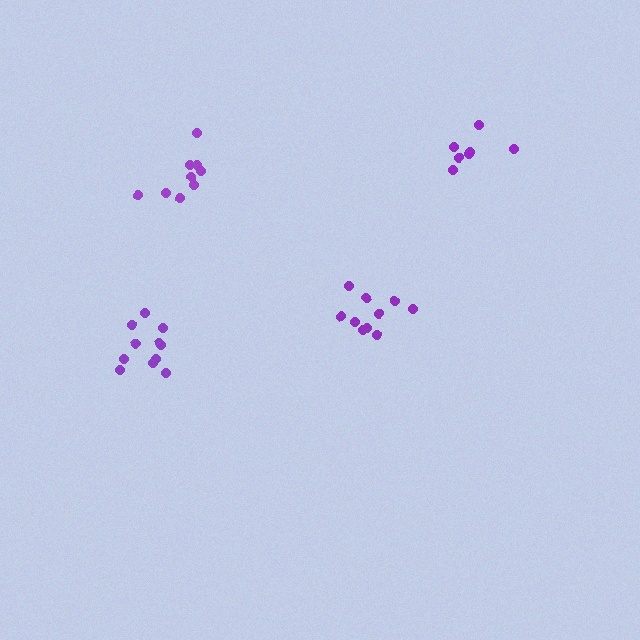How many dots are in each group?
Group 1: 9 dots, Group 2: 10 dots, Group 3: 7 dots, Group 4: 11 dots (37 total).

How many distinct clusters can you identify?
There are 4 distinct clusters.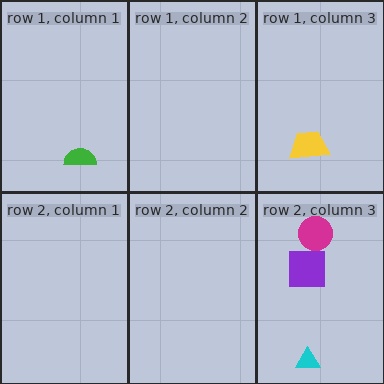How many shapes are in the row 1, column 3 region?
1.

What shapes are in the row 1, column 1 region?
The green semicircle.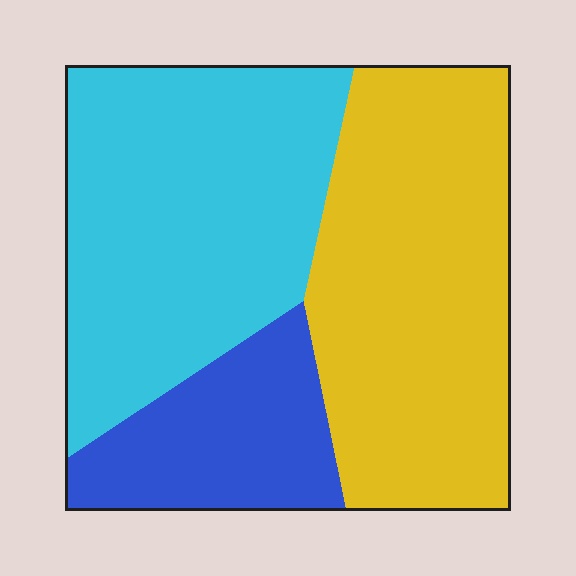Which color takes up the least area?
Blue, at roughly 20%.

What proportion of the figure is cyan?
Cyan covers 41% of the figure.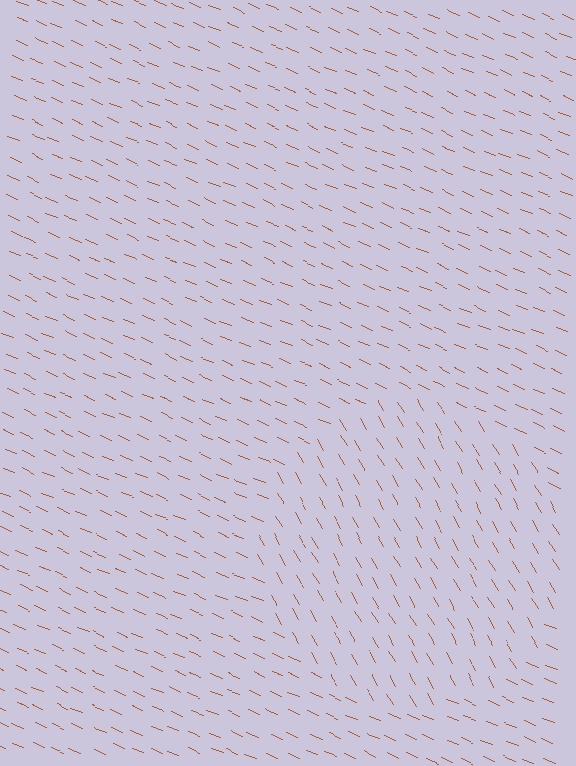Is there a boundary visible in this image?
Yes, there is a texture boundary formed by a change in line orientation.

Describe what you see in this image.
The image is filled with small brown line segments. A circle region in the image has lines oriented differently from the surrounding lines, creating a visible texture boundary.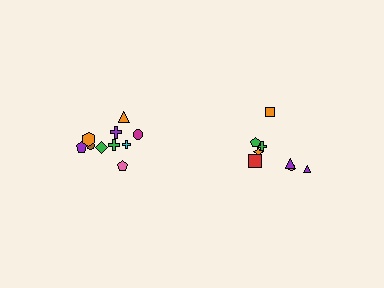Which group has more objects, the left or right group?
The left group.